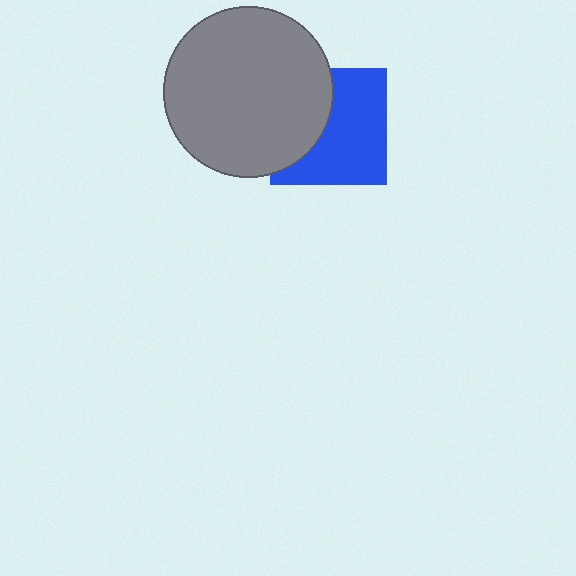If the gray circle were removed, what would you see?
You would see the complete blue square.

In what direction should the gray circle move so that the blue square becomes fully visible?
The gray circle should move left. That is the shortest direction to clear the overlap and leave the blue square fully visible.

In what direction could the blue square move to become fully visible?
The blue square could move right. That would shift it out from behind the gray circle entirely.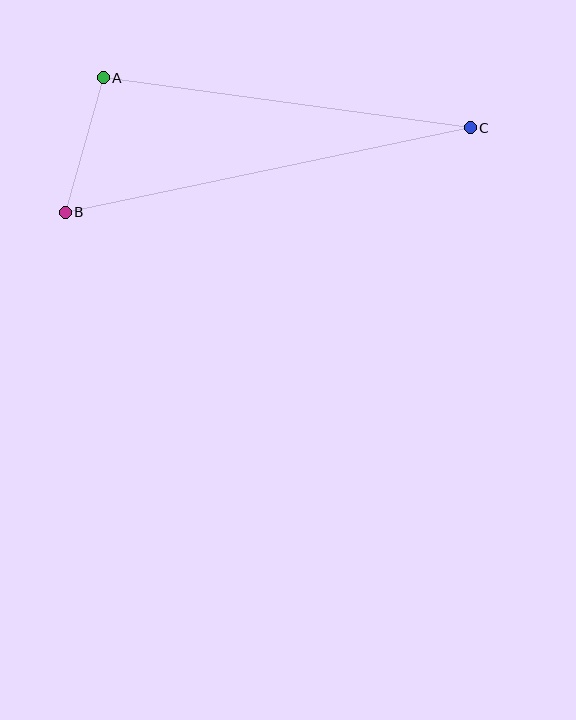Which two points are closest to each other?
Points A and B are closest to each other.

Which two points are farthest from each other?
Points B and C are farthest from each other.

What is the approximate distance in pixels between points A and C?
The distance between A and C is approximately 371 pixels.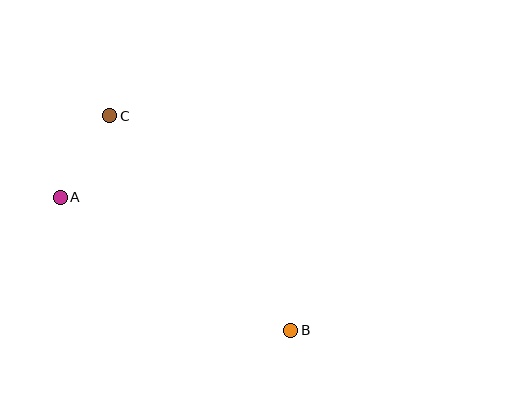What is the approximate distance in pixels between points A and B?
The distance between A and B is approximately 266 pixels.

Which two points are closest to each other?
Points A and C are closest to each other.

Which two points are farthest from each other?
Points B and C are farthest from each other.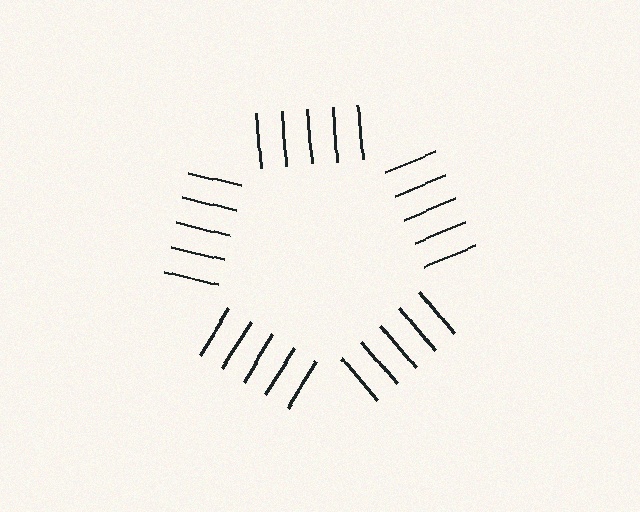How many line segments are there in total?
25 — 5 along each of the 5 edges.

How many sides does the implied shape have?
5 sides — the line-ends trace a pentagon.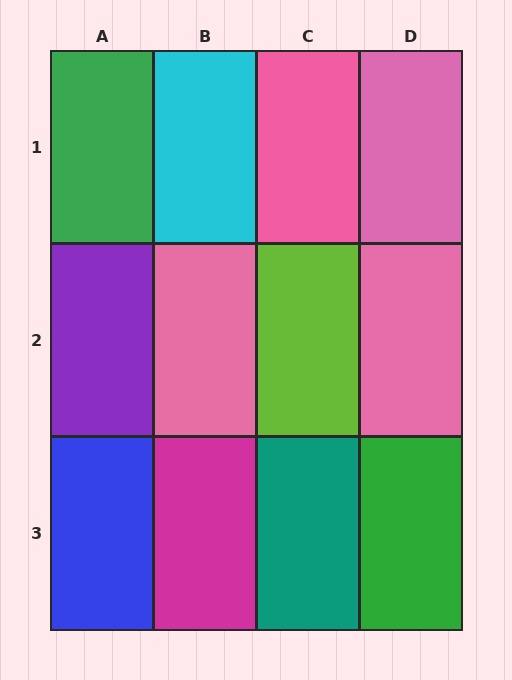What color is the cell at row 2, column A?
Purple.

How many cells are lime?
1 cell is lime.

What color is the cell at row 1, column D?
Pink.